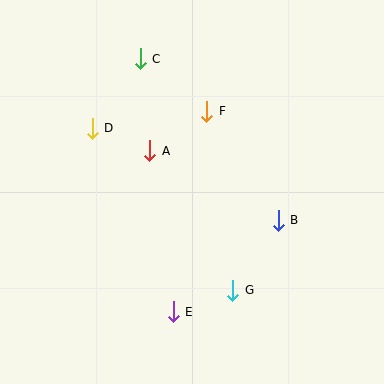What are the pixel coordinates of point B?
Point B is at (278, 220).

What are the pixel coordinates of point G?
Point G is at (233, 290).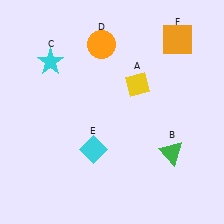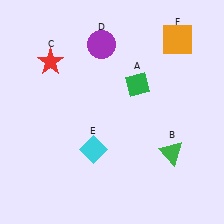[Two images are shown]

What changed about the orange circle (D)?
In Image 1, D is orange. In Image 2, it changed to purple.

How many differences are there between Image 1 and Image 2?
There are 3 differences between the two images.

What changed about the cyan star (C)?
In Image 1, C is cyan. In Image 2, it changed to red.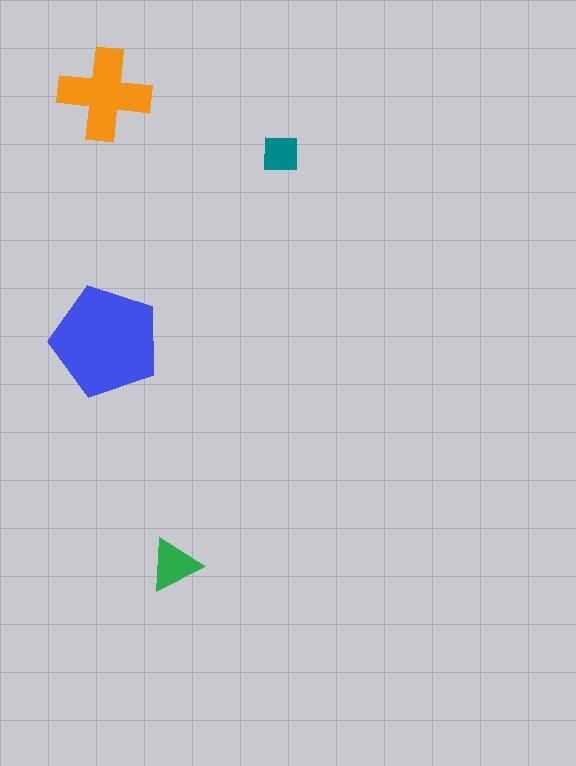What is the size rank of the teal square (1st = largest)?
4th.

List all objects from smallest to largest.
The teal square, the green triangle, the orange cross, the blue pentagon.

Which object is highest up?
The orange cross is topmost.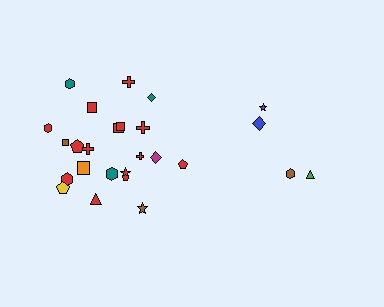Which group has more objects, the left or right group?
The left group.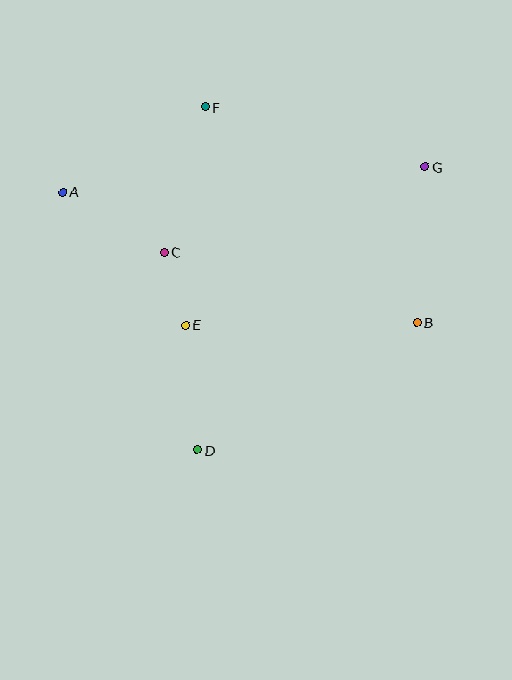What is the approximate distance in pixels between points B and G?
The distance between B and G is approximately 156 pixels.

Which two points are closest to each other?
Points C and E are closest to each other.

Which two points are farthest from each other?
Points A and B are farthest from each other.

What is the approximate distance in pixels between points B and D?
The distance between B and D is approximately 254 pixels.